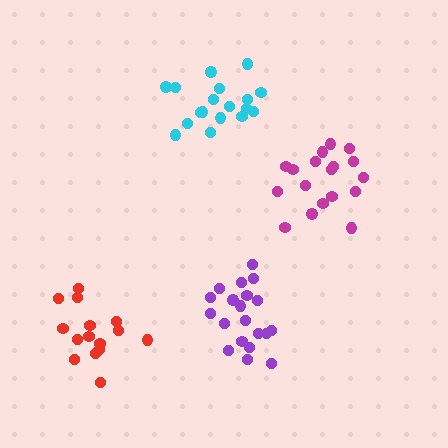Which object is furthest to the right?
The magenta cluster is rightmost.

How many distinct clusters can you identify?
There are 4 distinct clusters.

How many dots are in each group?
Group 1: 18 dots, Group 2: 15 dots, Group 3: 18 dots, Group 4: 20 dots (71 total).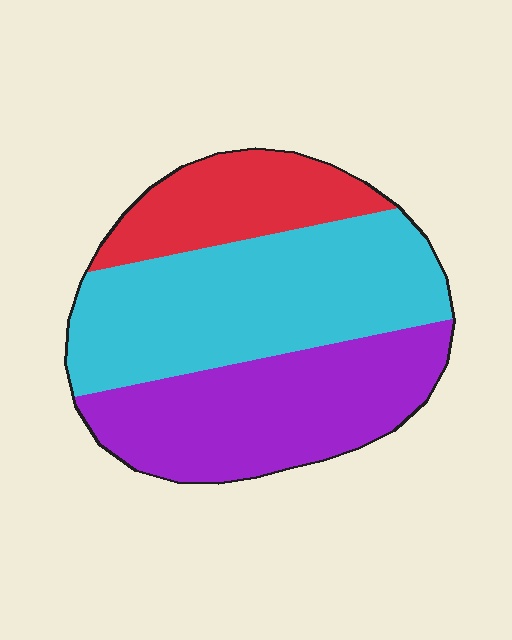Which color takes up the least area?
Red, at roughly 20%.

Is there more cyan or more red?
Cyan.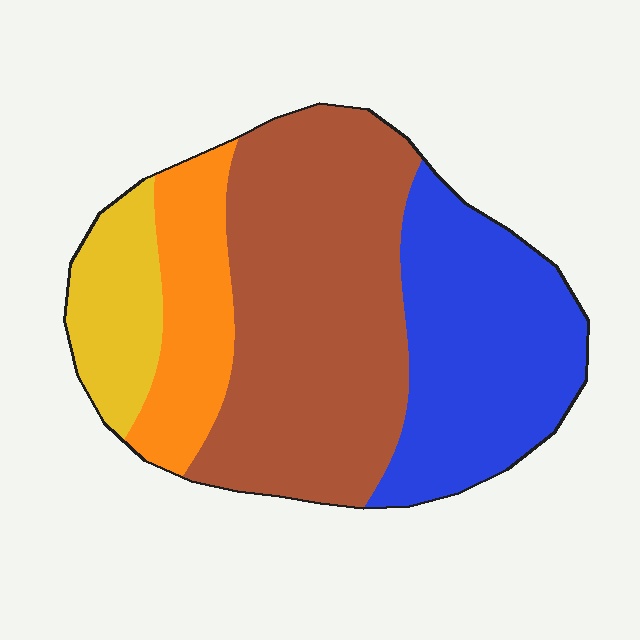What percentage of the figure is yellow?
Yellow takes up about one eighth (1/8) of the figure.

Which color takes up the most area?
Brown, at roughly 45%.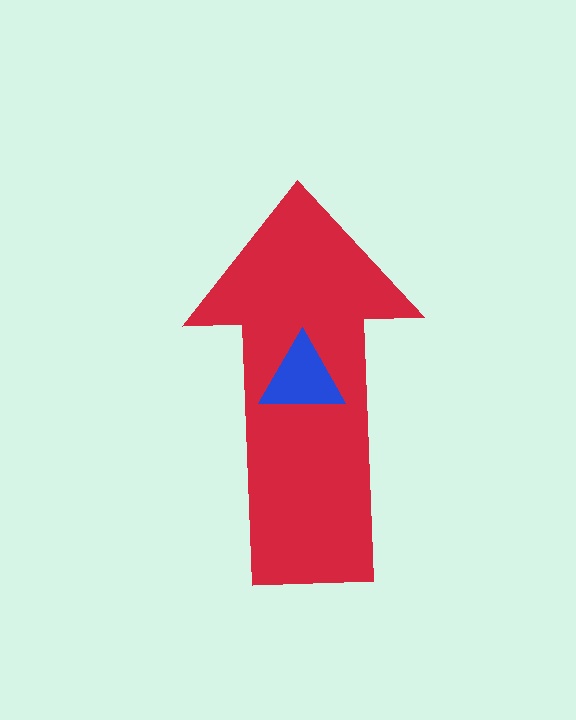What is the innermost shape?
The blue triangle.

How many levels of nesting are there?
2.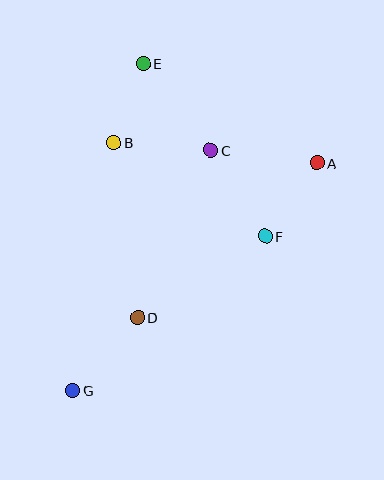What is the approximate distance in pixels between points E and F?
The distance between E and F is approximately 212 pixels.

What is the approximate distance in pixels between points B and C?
The distance between B and C is approximately 97 pixels.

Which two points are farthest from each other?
Points E and G are farthest from each other.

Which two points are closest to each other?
Points B and E are closest to each other.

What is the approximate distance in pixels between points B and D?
The distance between B and D is approximately 176 pixels.